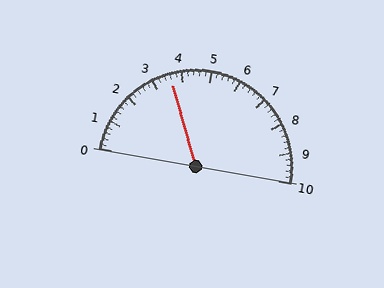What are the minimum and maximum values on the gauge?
The gauge ranges from 0 to 10.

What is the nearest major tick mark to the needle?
The nearest major tick mark is 4.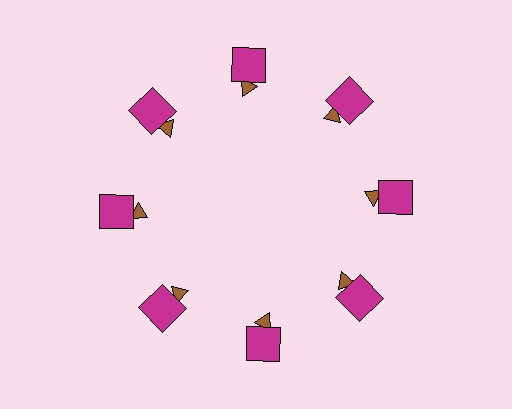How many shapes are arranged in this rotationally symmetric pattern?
There are 16 shapes, arranged in 8 groups of 2.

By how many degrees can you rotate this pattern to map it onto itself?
The pattern maps onto itself every 45 degrees of rotation.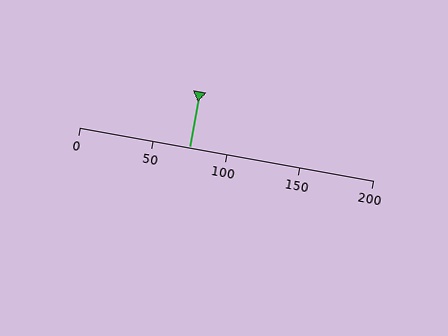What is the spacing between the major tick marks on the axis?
The major ticks are spaced 50 apart.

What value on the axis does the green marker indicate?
The marker indicates approximately 75.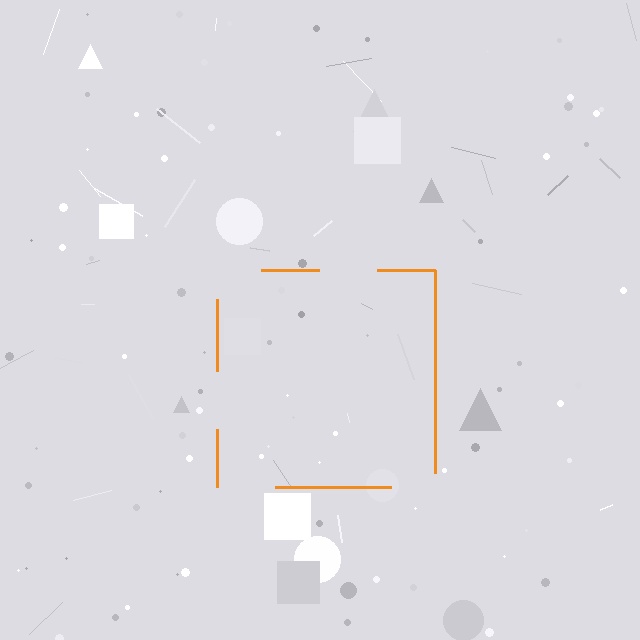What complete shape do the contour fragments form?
The contour fragments form a square.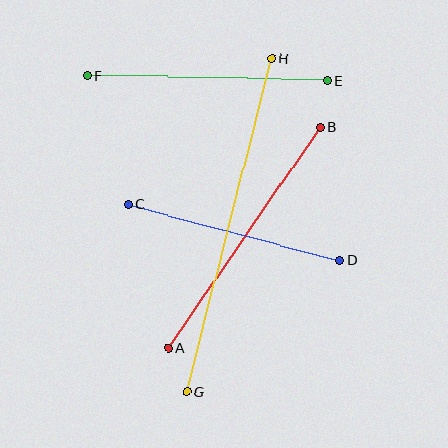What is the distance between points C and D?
The distance is approximately 218 pixels.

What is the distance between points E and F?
The distance is approximately 240 pixels.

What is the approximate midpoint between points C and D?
The midpoint is at approximately (234, 232) pixels.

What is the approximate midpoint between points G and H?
The midpoint is at approximately (229, 225) pixels.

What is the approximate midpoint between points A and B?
The midpoint is at approximately (244, 237) pixels.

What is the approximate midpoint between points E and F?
The midpoint is at approximately (208, 78) pixels.